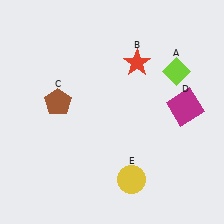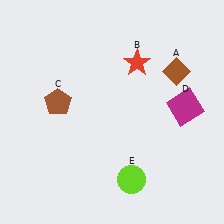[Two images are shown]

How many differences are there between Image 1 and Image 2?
There are 2 differences between the two images.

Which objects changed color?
A changed from lime to brown. E changed from yellow to lime.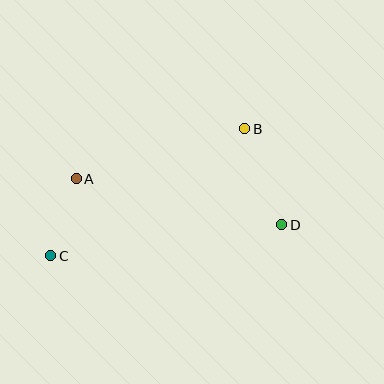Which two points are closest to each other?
Points A and C are closest to each other.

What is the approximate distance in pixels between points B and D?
The distance between B and D is approximately 102 pixels.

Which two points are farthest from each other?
Points C and D are farthest from each other.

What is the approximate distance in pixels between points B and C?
The distance between B and C is approximately 232 pixels.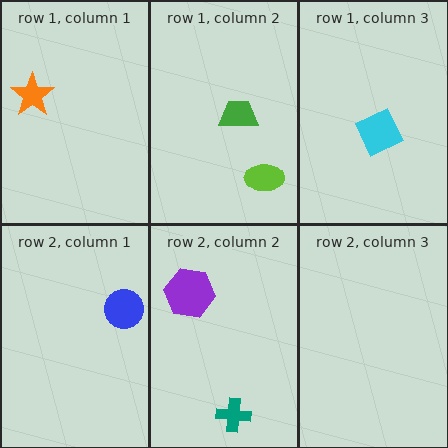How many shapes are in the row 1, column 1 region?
1.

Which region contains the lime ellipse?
The row 1, column 2 region.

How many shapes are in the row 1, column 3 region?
1.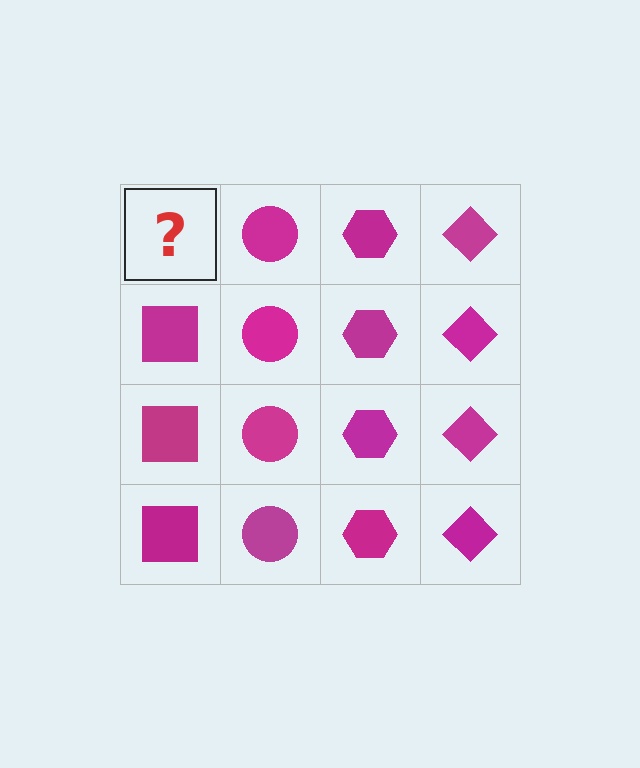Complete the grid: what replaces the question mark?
The question mark should be replaced with a magenta square.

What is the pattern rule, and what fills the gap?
The rule is that each column has a consistent shape. The gap should be filled with a magenta square.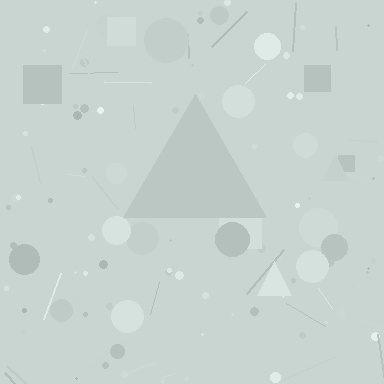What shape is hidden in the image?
A triangle is hidden in the image.